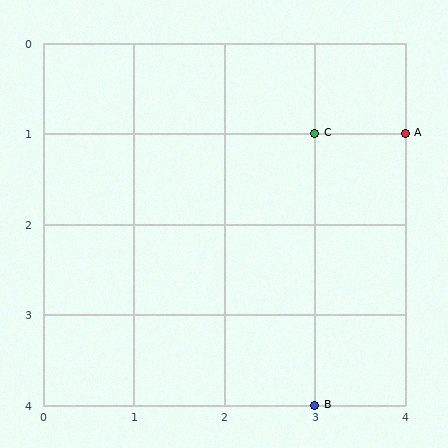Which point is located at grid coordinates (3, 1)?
Point C is at (3, 1).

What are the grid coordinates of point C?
Point C is at grid coordinates (3, 1).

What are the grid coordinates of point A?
Point A is at grid coordinates (4, 1).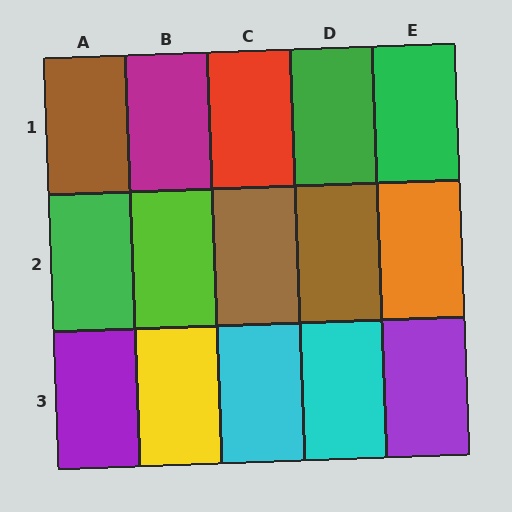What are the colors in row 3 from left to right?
Purple, yellow, cyan, cyan, purple.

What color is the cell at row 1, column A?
Brown.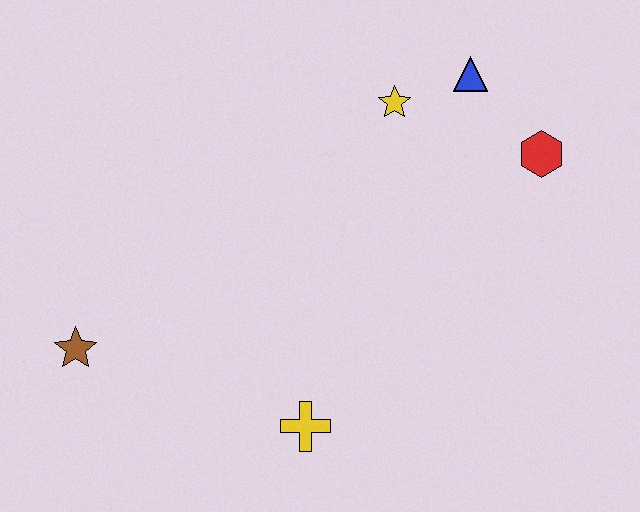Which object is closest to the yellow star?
The blue triangle is closest to the yellow star.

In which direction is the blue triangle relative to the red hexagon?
The blue triangle is above the red hexagon.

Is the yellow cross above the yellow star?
No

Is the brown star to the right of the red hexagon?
No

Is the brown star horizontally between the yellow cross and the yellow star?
No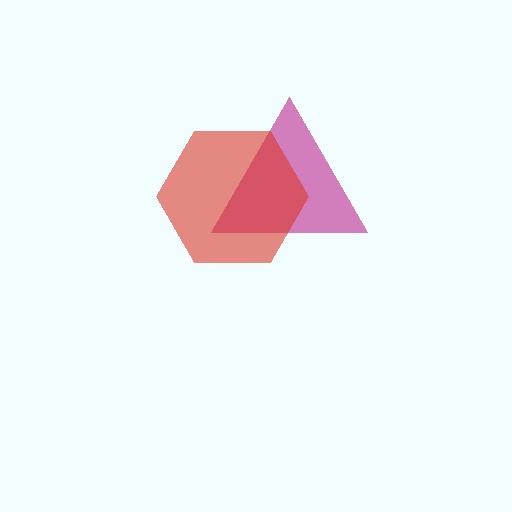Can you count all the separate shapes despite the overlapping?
Yes, there are 2 separate shapes.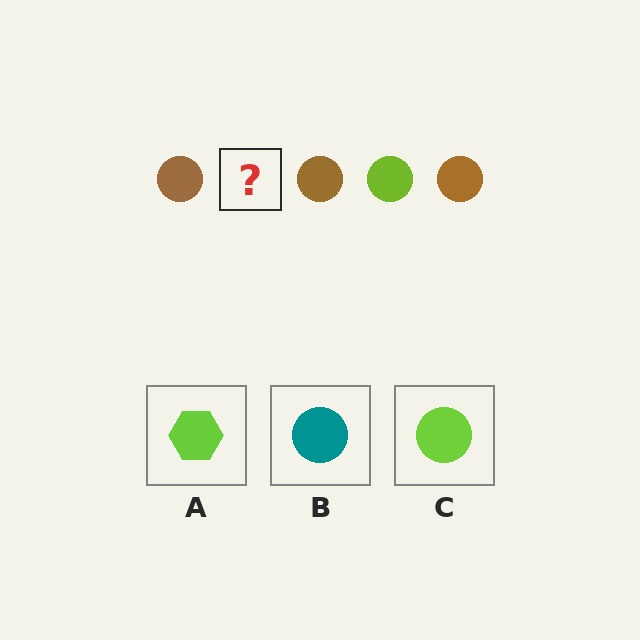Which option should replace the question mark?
Option C.